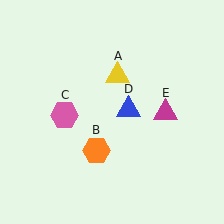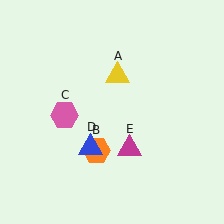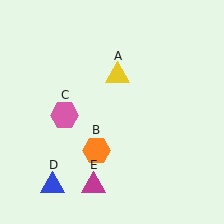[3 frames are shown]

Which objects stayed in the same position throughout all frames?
Yellow triangle (object A) and orange hexagon (object B) and pink hexagon (object C) remained stationary.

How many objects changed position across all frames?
2 objects changed position: blue triangle (object D), magenta triangle (object E).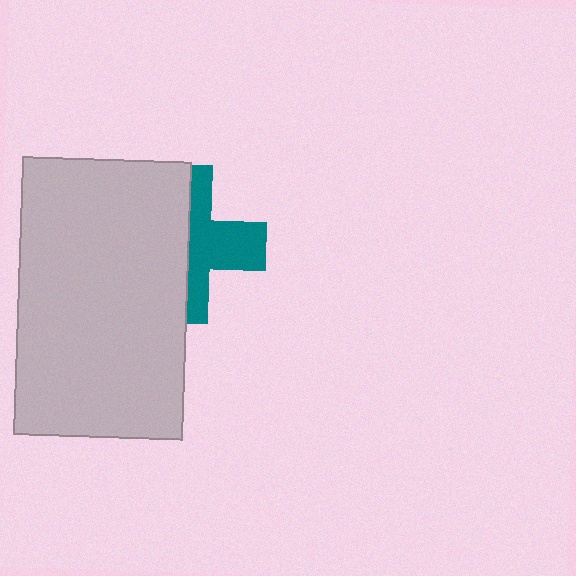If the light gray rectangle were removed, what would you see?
You would see the complete teal cross.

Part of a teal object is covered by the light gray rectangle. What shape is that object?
It is a cross.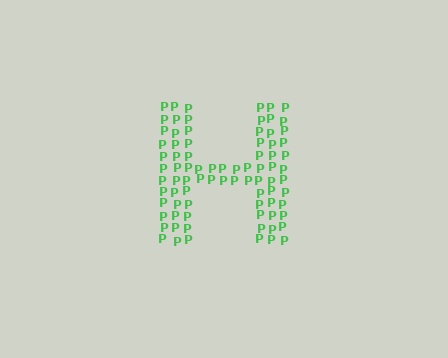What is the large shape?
The large shape is the letter H.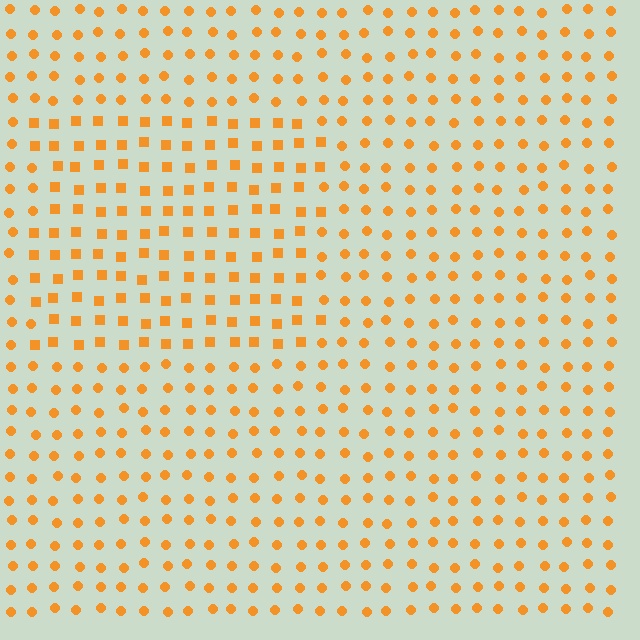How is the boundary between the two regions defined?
The boundary is defined by a change in element shape: squares inside vs. circles outside. All elements share the same color and spacing.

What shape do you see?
I see a rectangle.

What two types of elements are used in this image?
The image uses squares inside the rectangle region and circles outside it.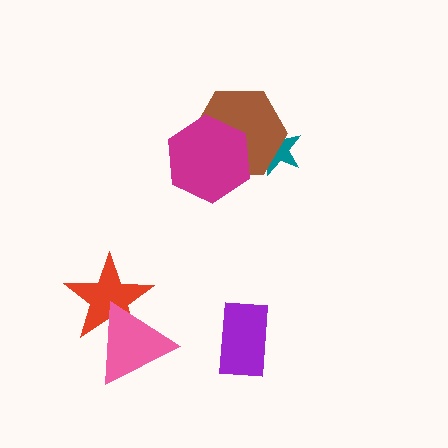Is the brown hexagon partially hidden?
Yes, it is partially covered by another shape.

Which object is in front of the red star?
The pink triangle is in front of the red star.